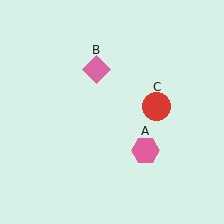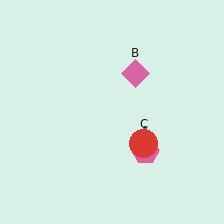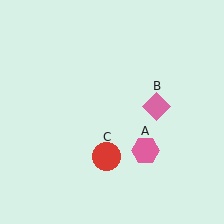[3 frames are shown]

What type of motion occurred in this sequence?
The pink diamond (object B), red circle (object C) rotated clockwise around the center of the scene.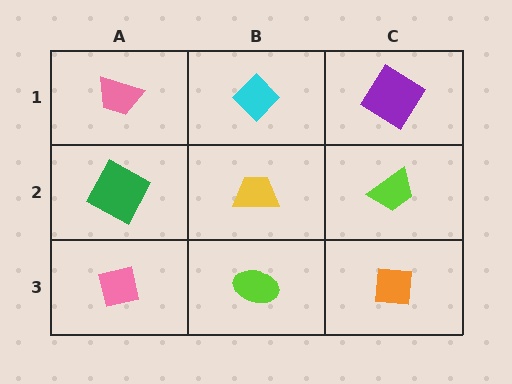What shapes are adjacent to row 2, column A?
A pink trapezoid (row 1, column A), a pink square (row 3, column A), a yellow trapezoid (row 2, column B).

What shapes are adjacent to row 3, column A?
A green square (row 2, column A), a lime ellipse (row 3, column B).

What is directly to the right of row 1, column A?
A cyan diamond.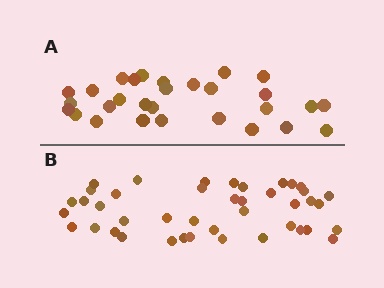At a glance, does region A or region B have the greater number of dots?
Region B (the bottom region) has more dots.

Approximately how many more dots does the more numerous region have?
Region B has approximately 15 more dots than region A.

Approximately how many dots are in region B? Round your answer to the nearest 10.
About 40 dots. (The exact count is 42, which rounds to 40.)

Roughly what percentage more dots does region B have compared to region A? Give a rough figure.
About 45% more.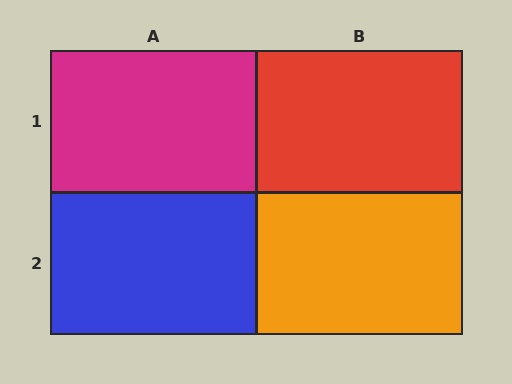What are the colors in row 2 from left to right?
Blue, orange.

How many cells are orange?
1 cell is orange.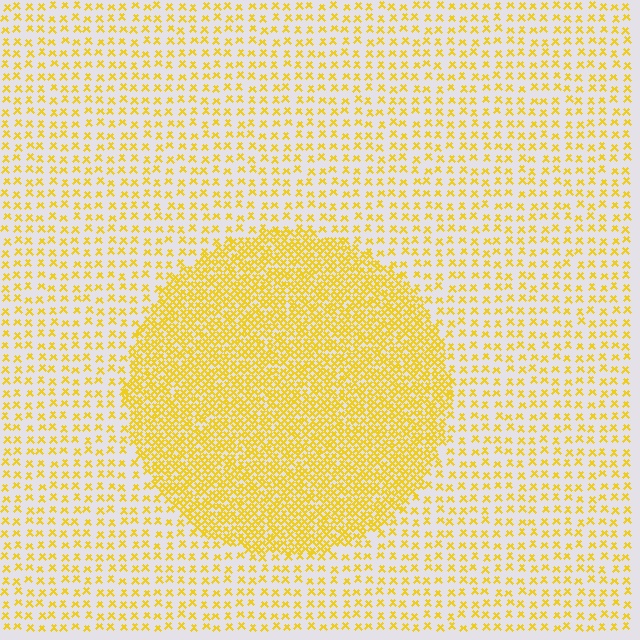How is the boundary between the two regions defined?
The boundary is defined by a change in element density (approximately 2.7x ratio). All elements are the same color, size, and shape.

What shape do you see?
I see a circle.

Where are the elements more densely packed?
The elements are more densely packed inside the circle boundary.